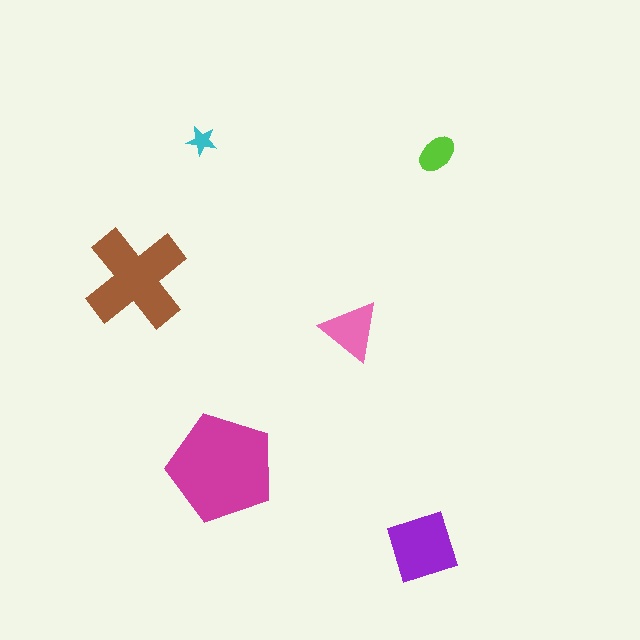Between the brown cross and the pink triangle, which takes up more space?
The brown cross.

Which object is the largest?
The magenta pentagon.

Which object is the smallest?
The cyan star.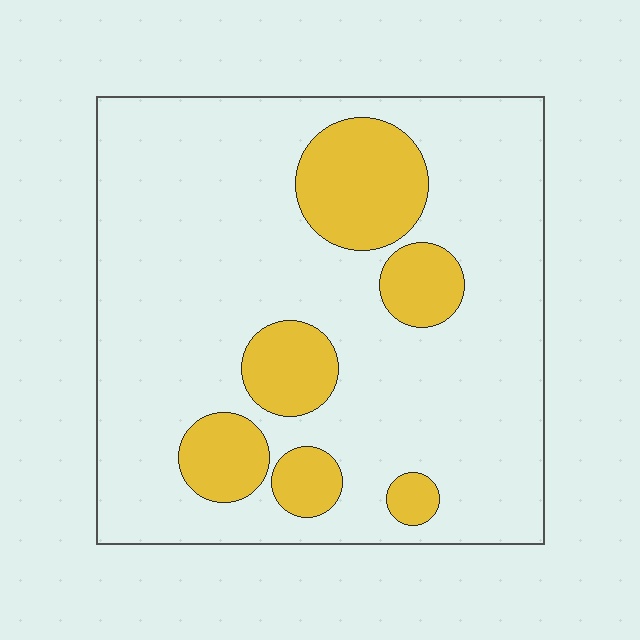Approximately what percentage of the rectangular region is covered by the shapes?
Approximately 20%.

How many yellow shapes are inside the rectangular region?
6.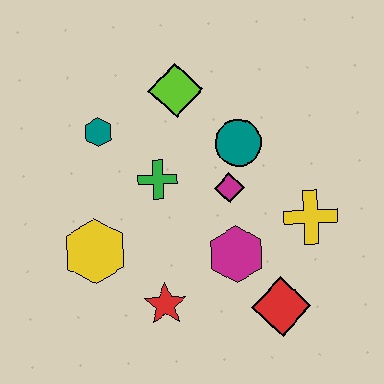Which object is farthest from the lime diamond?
The red diamond is farthest from the lime diamond.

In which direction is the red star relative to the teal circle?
The red star is below the teal circle.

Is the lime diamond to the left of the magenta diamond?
Yes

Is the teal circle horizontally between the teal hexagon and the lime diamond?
No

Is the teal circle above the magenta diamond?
Yes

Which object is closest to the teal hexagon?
The green cross is closest to the teal hexagon.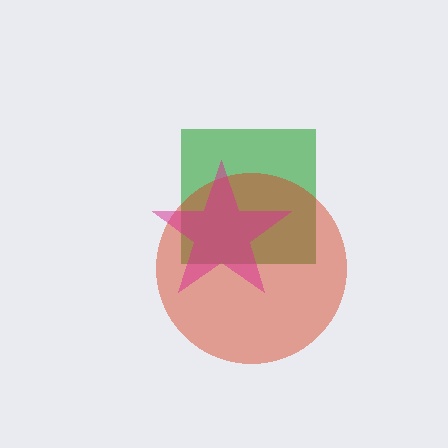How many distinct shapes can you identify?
There are 3 distinct shapes: a green square, a red circle, a magenta star.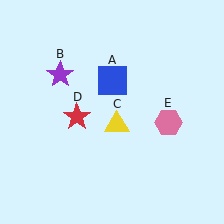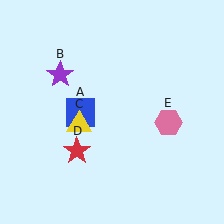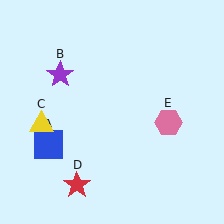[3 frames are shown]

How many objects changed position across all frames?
3 objects changed position: blue square (object A), yellow triangle (object C), red star (object D).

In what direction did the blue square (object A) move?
The blue square (object A) moved down and to the left.